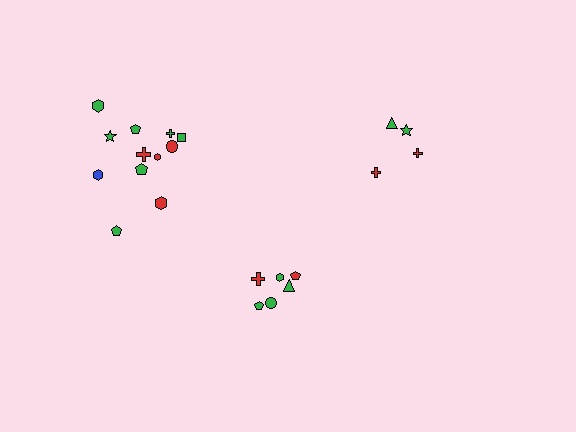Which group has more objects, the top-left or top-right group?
The top-left group.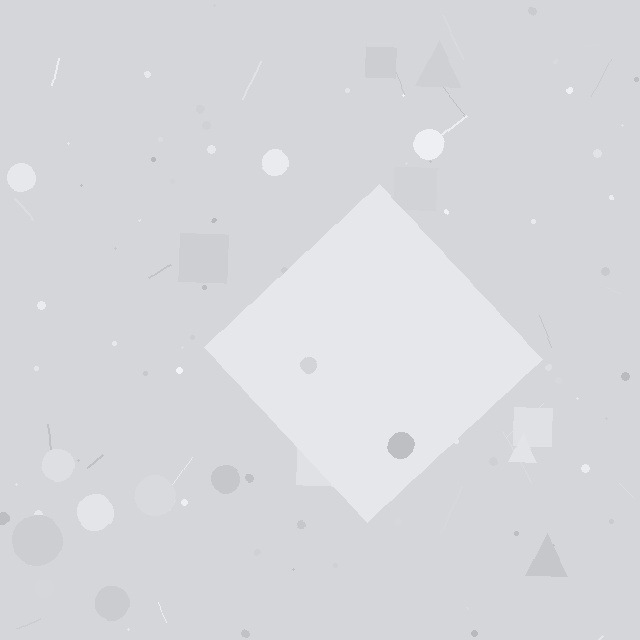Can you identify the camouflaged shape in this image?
The camouflaged shape is a diamond.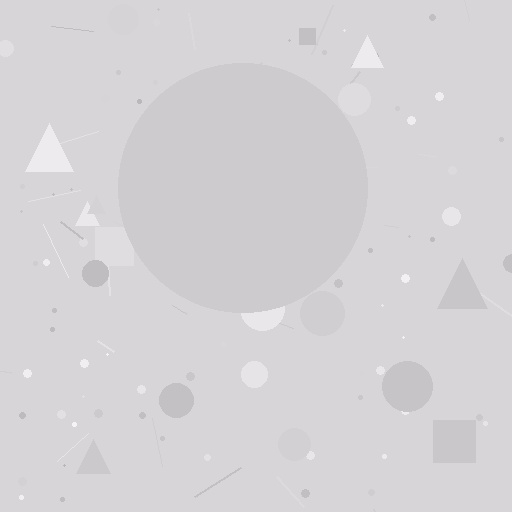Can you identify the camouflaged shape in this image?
The camouflaged shape is a circle.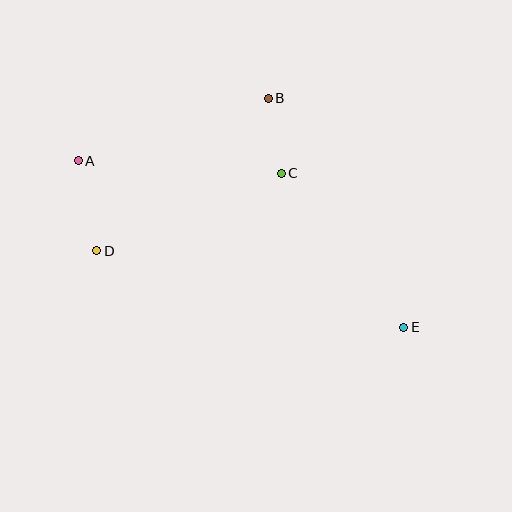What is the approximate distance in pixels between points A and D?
The distance between A and D is approximately 92 pixels.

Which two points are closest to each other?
Points B and C are closest to each other.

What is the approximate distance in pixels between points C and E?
The distance between C and E is approximately 197 pixels.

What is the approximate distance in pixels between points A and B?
The distance between A and B is approximately 200 pixels.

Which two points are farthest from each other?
Points A and E are farthest from each other.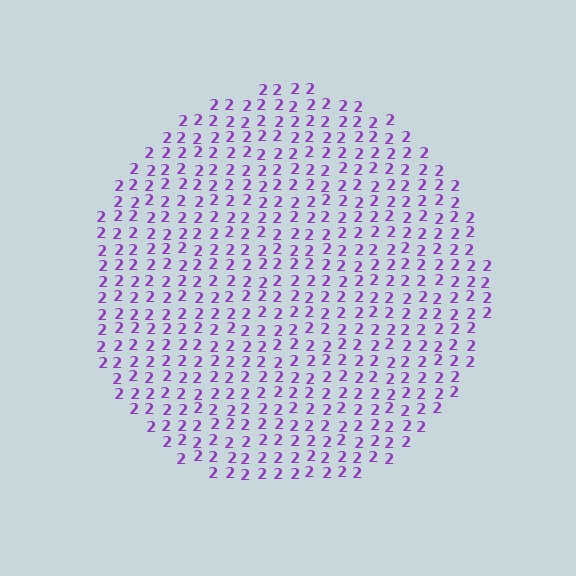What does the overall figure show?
The overall figure shows a circle.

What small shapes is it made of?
It is made of small digit 2's.